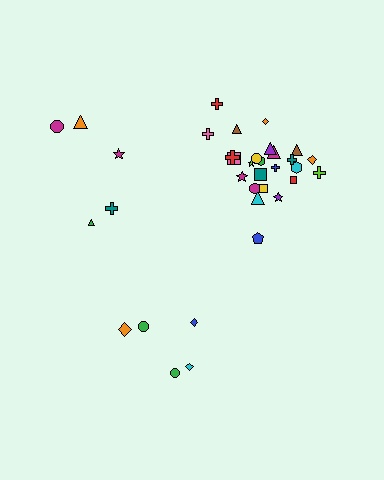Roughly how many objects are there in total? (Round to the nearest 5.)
Roughly 35 objects in total.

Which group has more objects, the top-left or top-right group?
The top-right group.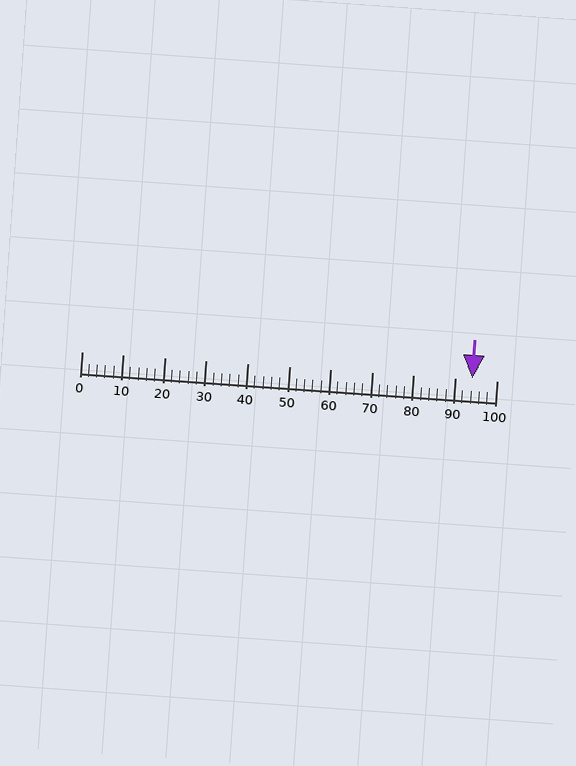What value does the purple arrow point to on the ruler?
The purple arrow points to approximately 94.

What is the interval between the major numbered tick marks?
The major tick marks are spaced 10 units apart.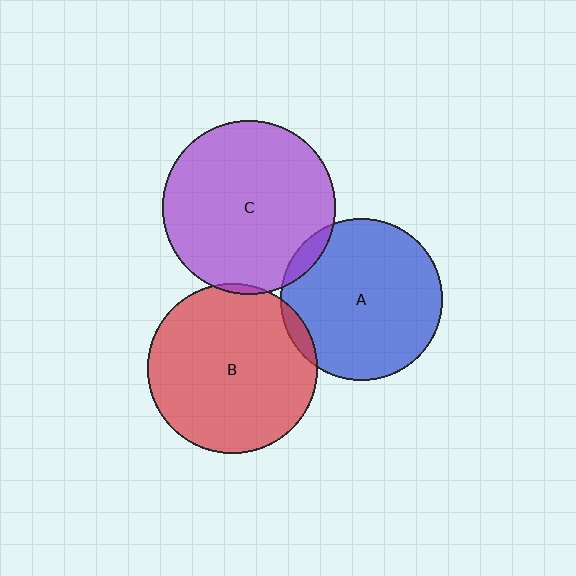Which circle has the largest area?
Circle C (purple).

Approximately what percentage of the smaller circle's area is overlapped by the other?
Approximately 5%.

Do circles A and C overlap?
Yes.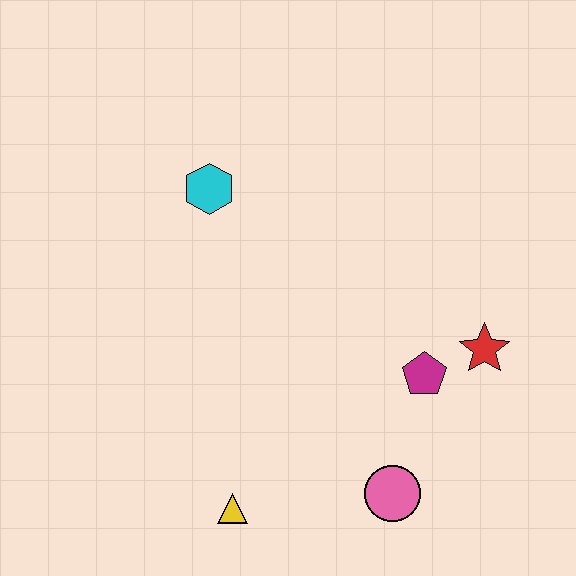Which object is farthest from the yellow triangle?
The cyan hexagon is farthest from the yellow triangle.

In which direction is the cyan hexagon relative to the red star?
The cyan hexagon is to the left of the red star.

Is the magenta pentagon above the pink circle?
Yes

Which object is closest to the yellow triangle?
The pink circle is closest to the yellow triangle.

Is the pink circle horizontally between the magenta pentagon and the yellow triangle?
Yes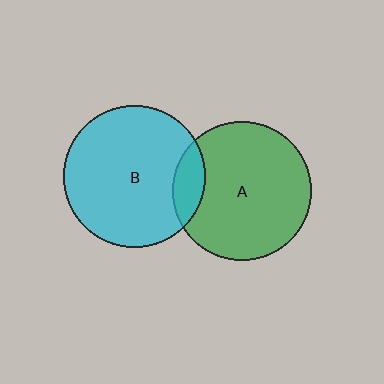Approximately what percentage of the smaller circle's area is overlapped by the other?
Approximately 15%.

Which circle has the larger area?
Circle B (cyan).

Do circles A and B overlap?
Yes.